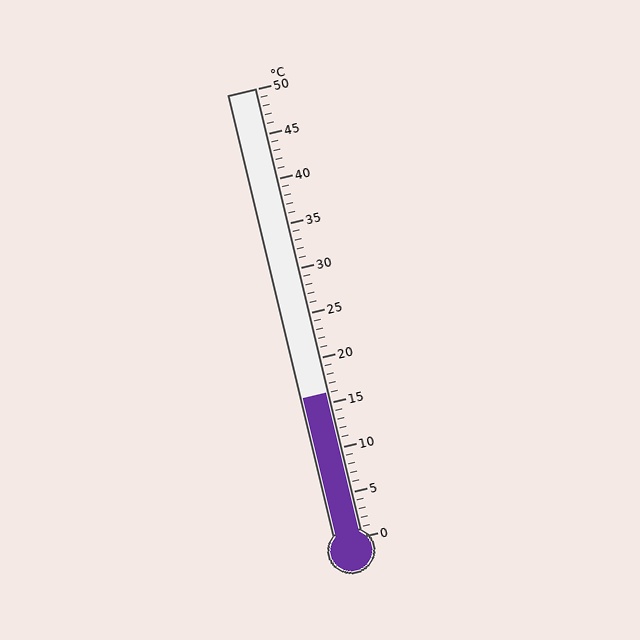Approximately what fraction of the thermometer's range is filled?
The thermometer is filled to approximately 30% of its range.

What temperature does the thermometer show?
The thermometer shows approximately 16°C.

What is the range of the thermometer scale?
The thermometer scale ranges from 0°C to 50°C.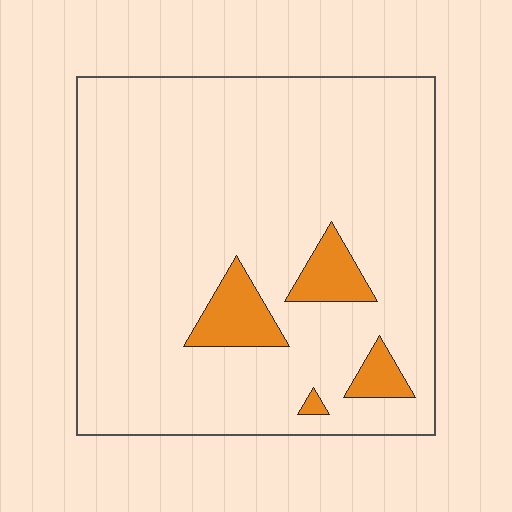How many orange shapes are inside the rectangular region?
4.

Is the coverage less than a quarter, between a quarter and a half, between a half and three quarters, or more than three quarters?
Less than a quarter.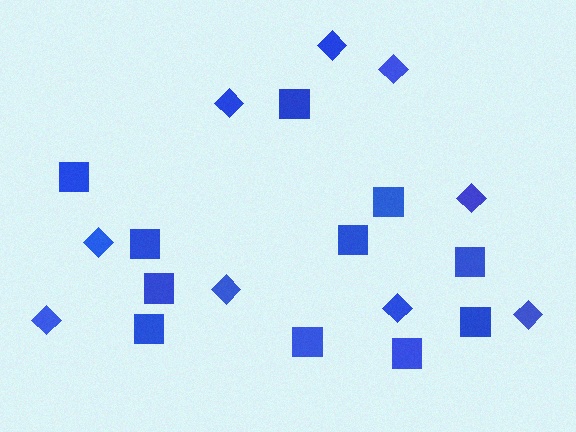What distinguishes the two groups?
There are 2 groups: one group of squares (11) and one group of diamonds (9).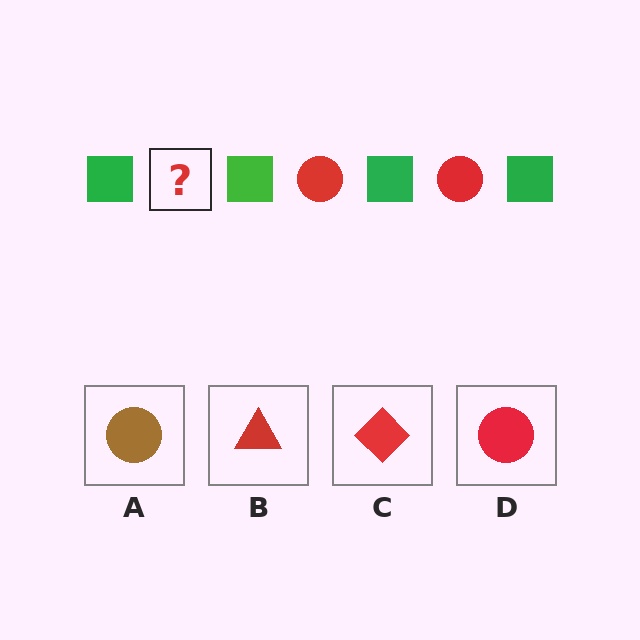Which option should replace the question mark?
Option D.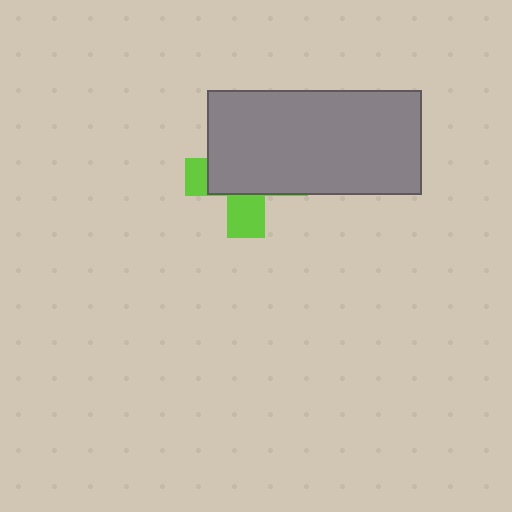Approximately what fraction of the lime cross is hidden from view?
Roughly 69% of the lime cross is hidden behind the gray rectangle.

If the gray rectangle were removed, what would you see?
You would see the complete lime cross.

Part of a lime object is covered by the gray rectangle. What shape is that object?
It is a cross.